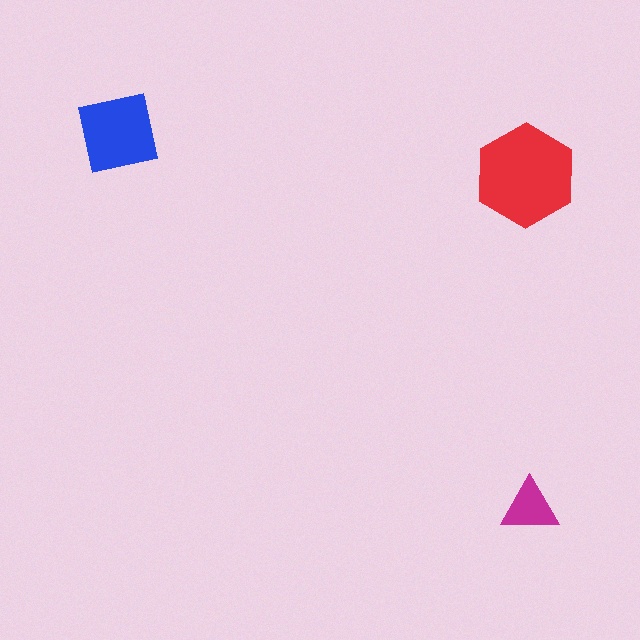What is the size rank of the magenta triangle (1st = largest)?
3rd.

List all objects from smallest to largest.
The magenta triangle, the blue square, the red hexagon.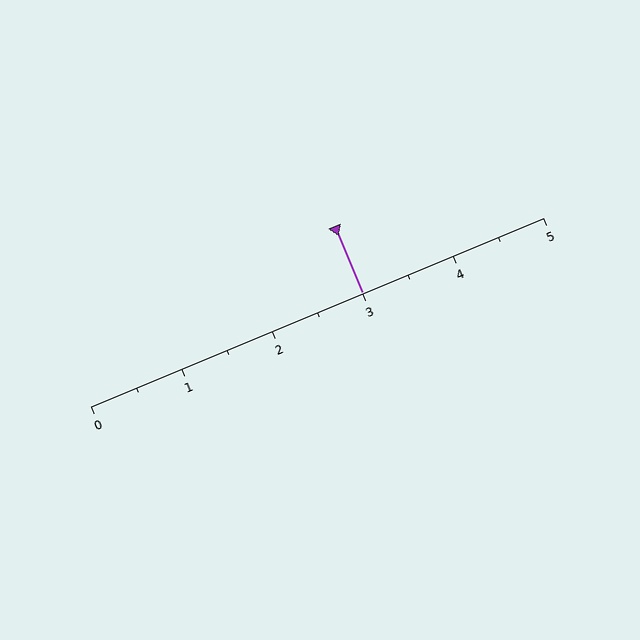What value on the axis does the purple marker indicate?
The marker indicates approximately 3.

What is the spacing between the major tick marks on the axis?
The major ticks are spaced 1 apart.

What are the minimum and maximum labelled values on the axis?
The axis runs from 0 to 5.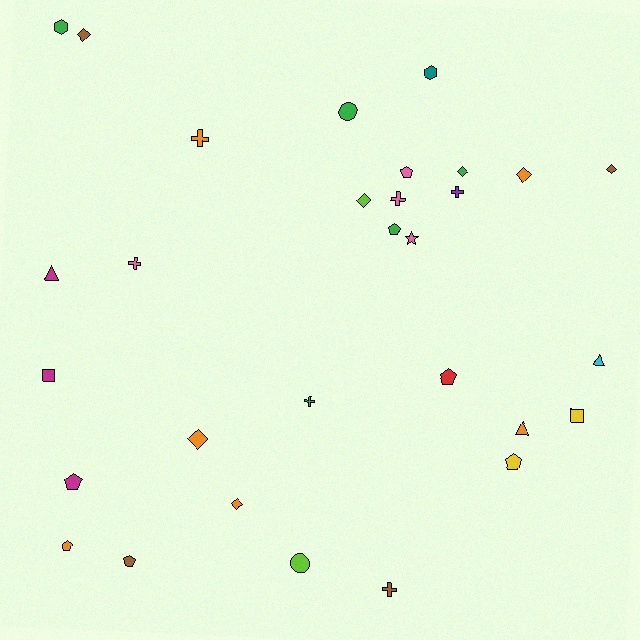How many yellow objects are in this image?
There are 2 yellow objects.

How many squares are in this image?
There are 2 squares.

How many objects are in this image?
There are 30 objects.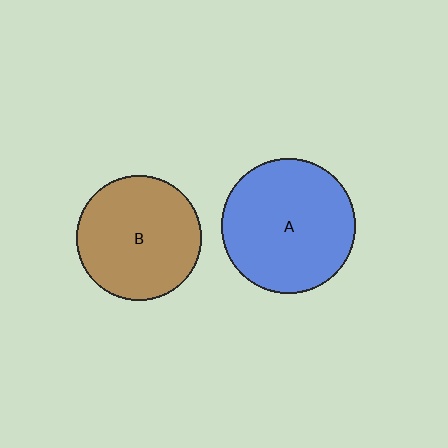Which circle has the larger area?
Circle A (blue).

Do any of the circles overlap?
No, none of the circles overlap.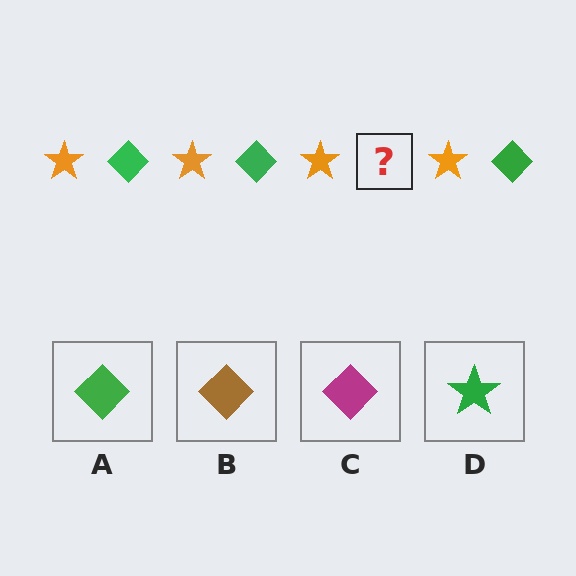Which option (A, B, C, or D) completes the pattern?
A.